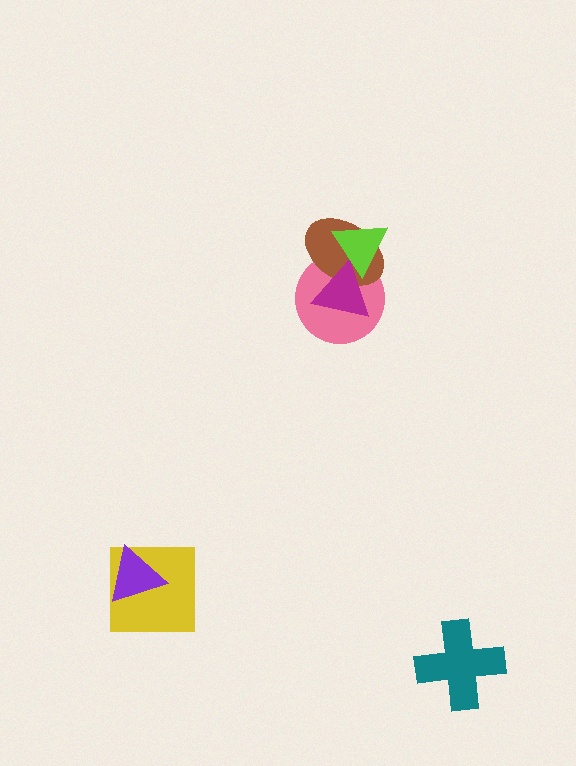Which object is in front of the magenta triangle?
The lime triangle is in front of the magenta triangle.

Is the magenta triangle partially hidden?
Yes, it is partially covered by another shape.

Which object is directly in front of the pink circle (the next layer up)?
The brown ellipse is directly in front of the pink circle.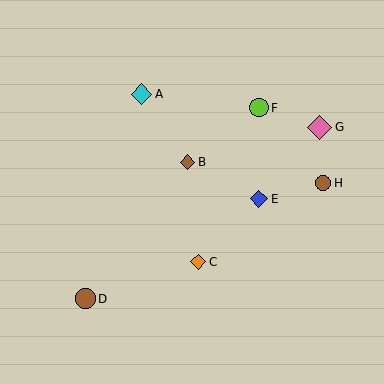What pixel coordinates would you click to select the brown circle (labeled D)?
Click at (85, 299) to select the brown circle D.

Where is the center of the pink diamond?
The center of the pink diamond is at (320, 127).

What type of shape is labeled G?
Shape G is a pink diamond.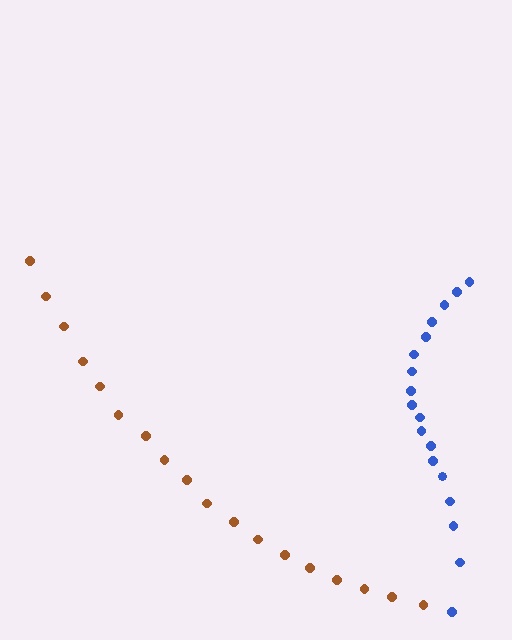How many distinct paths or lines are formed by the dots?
There are 2 distinct paths.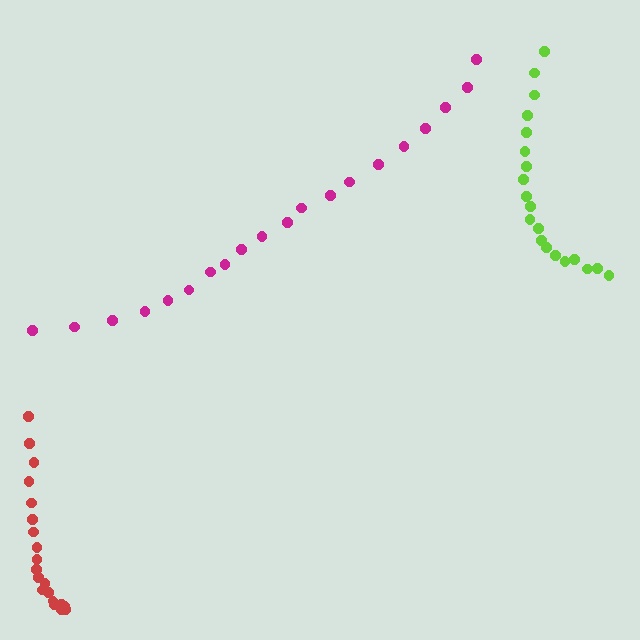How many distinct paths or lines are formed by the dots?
There are 3 distinct paths.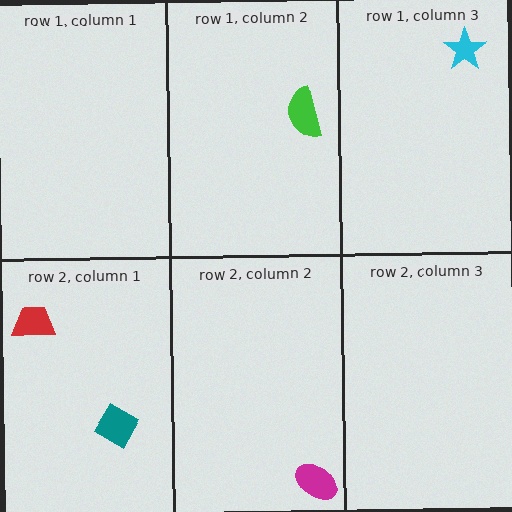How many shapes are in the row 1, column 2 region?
1.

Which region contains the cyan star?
The row 1, column 3 region.